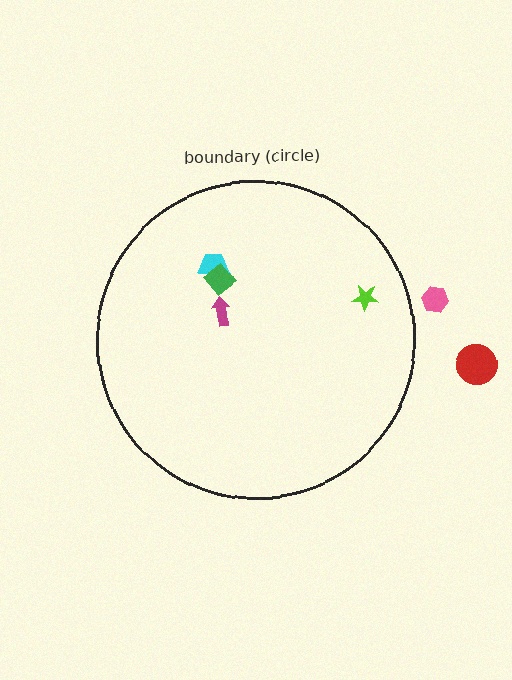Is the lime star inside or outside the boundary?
Inside.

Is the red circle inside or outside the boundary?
Outside.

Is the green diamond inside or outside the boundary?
Inside.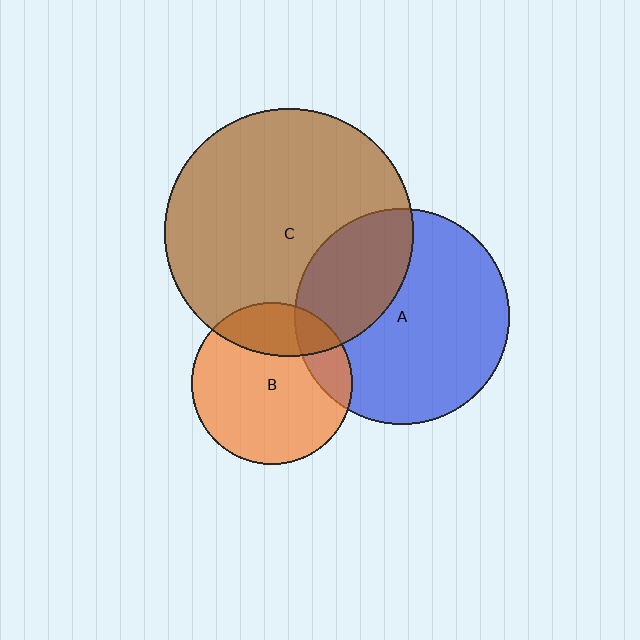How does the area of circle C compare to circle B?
Approximately 2.4 times.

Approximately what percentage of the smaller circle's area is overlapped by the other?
Approximately 15%.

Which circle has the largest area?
Circle C (brown).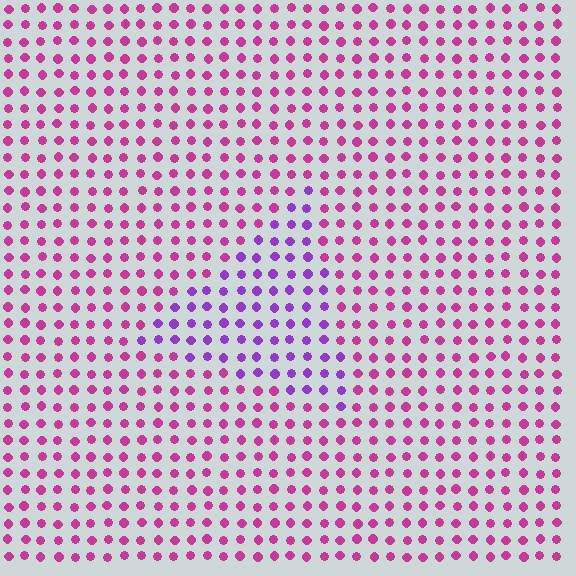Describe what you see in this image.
The image is filled with small magenta elements in a uniform arrangement. A triangle-shaped region is visible where the elements are tinted to a slightly different hue, forming a subtle color boundary.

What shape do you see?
I see a triangle.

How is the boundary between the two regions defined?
The boundary is defined purely by a slight shift in hue (about 41 degrees). Spacing, size, and orientation are identical on both sides.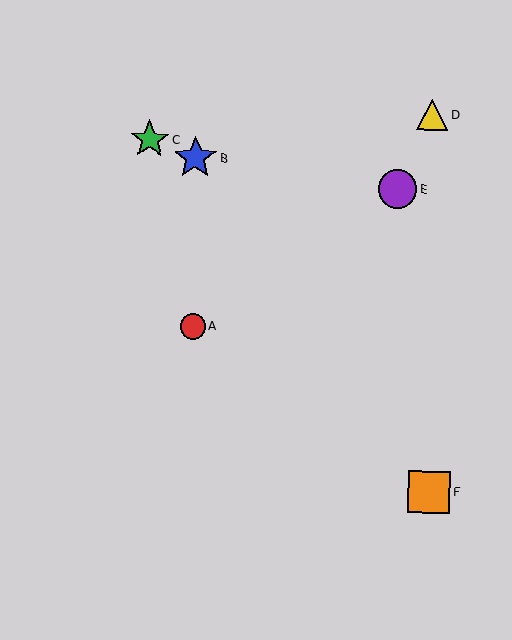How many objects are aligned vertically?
2 objects (A, B) are aligned vertically.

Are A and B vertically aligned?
Yes, both are at x≈193.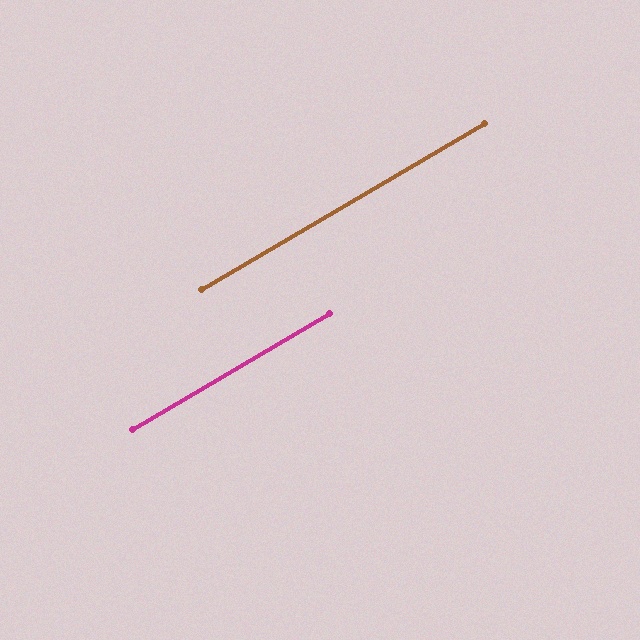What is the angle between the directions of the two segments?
Approximately 0 degrees.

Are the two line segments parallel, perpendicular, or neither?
Parallel — their directions differ by only 0.0°.